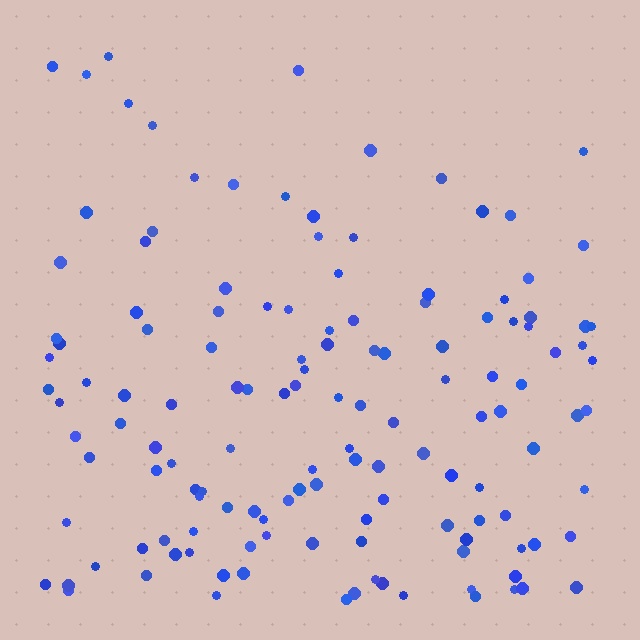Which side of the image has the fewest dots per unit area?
The top.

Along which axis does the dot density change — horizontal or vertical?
Vertical.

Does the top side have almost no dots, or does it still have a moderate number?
Still a moderate number, just noticeably fewer than the bottom.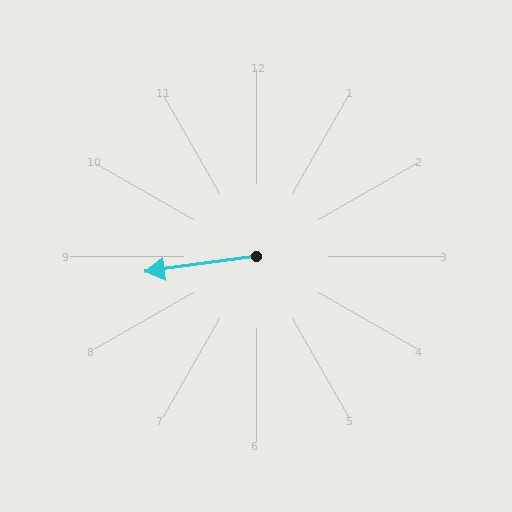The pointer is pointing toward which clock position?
Roughly 9 o'clock.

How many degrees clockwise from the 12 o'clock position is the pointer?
Approximately 262 degrees.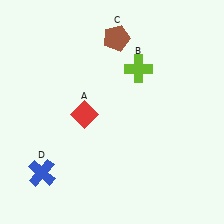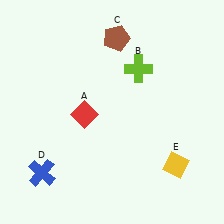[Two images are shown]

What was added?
A yellow diamond (E) was added in Image 2.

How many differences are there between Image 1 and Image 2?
There is 1 difference between the two images.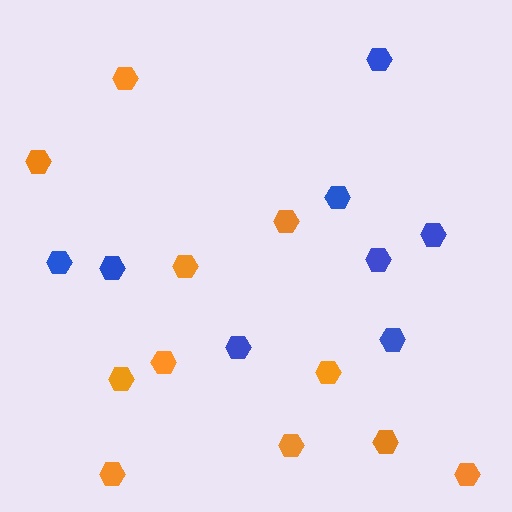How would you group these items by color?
There are 2 groups: one group of orange hexagons (11) and one group of blue hexagons (8).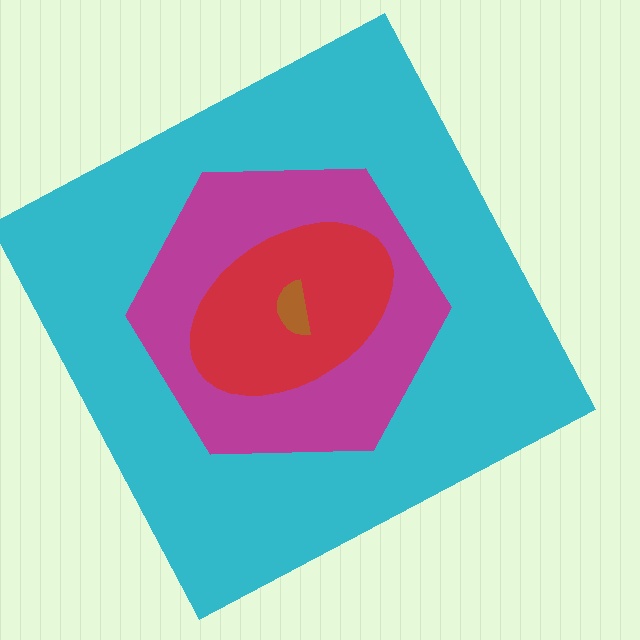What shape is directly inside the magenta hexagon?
The red ellipse.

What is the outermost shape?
The cyan square.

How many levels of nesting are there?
4.